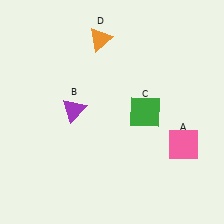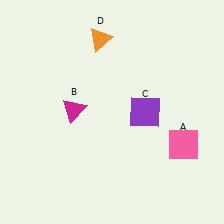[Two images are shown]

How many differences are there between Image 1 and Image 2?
There are 2 differences between the two images.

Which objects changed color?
B changed from purple to magenta. C changed from green to purple.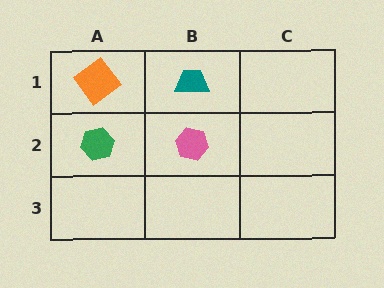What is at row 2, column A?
A green hexagon.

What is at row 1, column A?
An orange diamond.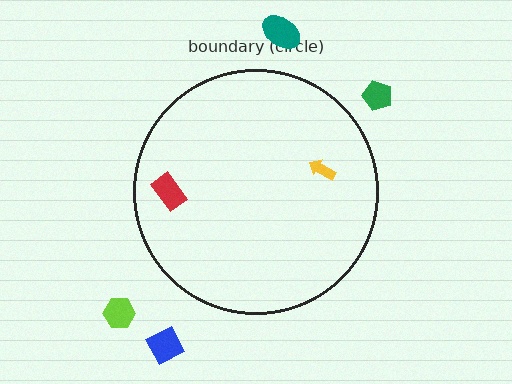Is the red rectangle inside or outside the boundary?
Inside.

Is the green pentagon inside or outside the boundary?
Outside.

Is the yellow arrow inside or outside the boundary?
Inside.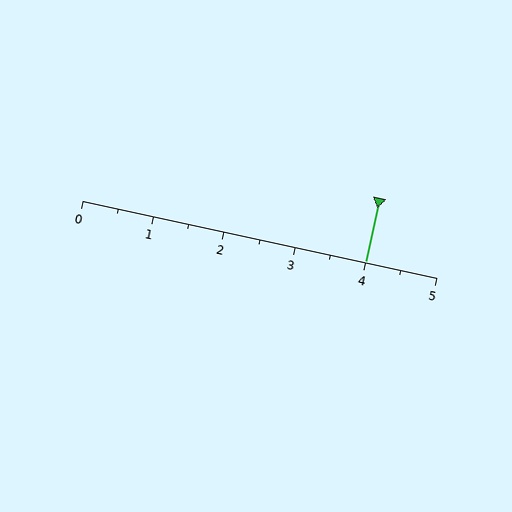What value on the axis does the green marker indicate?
The marker indicates approximately 4.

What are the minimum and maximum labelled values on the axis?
The axis runs from 0 to 5.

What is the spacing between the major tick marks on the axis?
The major ticks are spaced 1 apart.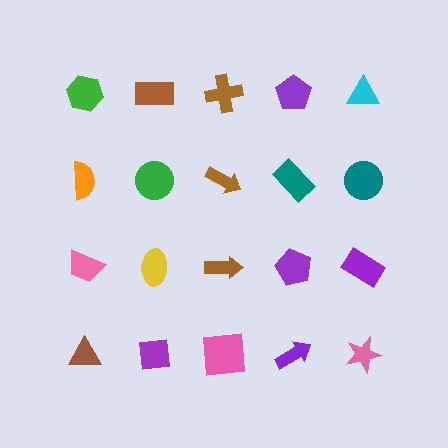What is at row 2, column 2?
A green circle.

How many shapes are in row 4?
5 shapes.